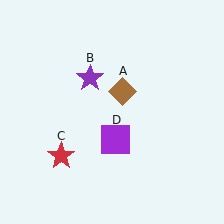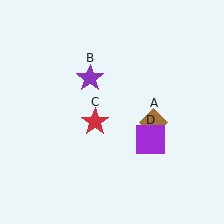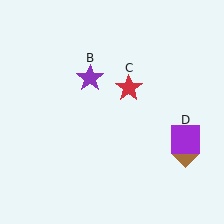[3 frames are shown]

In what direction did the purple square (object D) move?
The purple square (object D) moved right.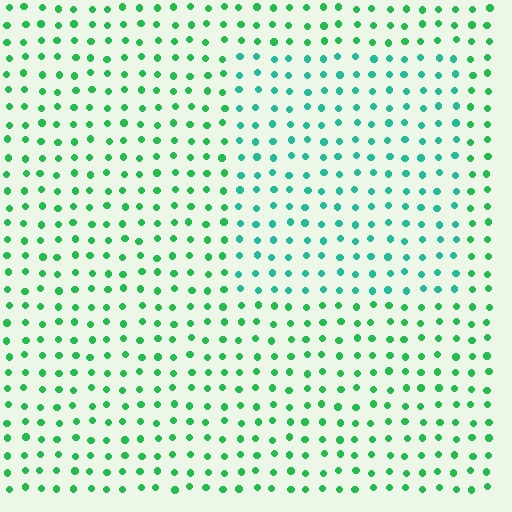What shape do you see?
I see a rectangle.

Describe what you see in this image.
The image is filled with small green elements in a uniform arrangement. A rectangle-shaped region is visible where the elements are tinted to a slightly different hue, forming a subtle color boundary.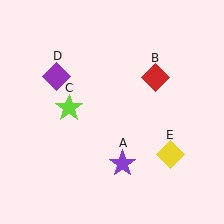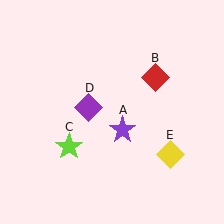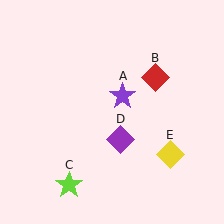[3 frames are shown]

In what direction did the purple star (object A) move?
The purple star (object A) moved up.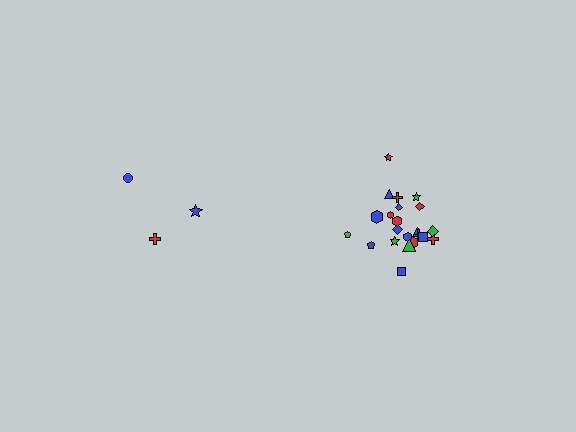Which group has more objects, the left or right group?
The right group.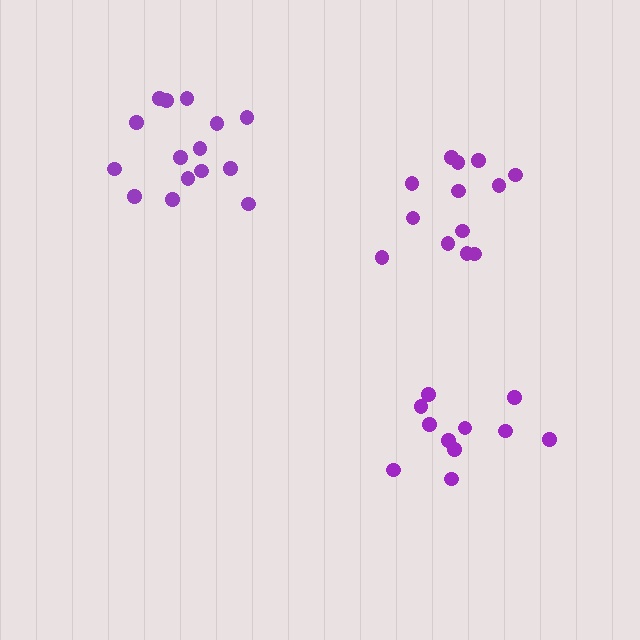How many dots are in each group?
Group 1: 15 dots, Group 2: 13 dots, Group 3: 11 dots (39 total).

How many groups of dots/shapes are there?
There are 3 groups.